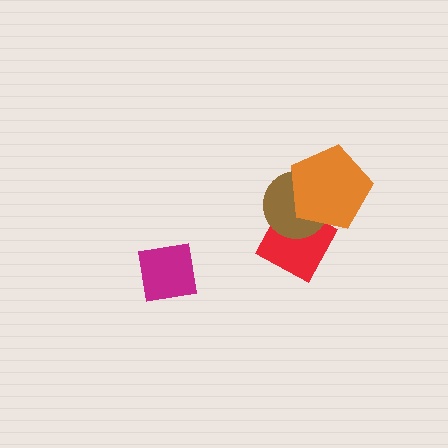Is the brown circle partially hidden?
Yes, it is partially covered by another shape.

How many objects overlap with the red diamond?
2 objects overlap with the red diamond.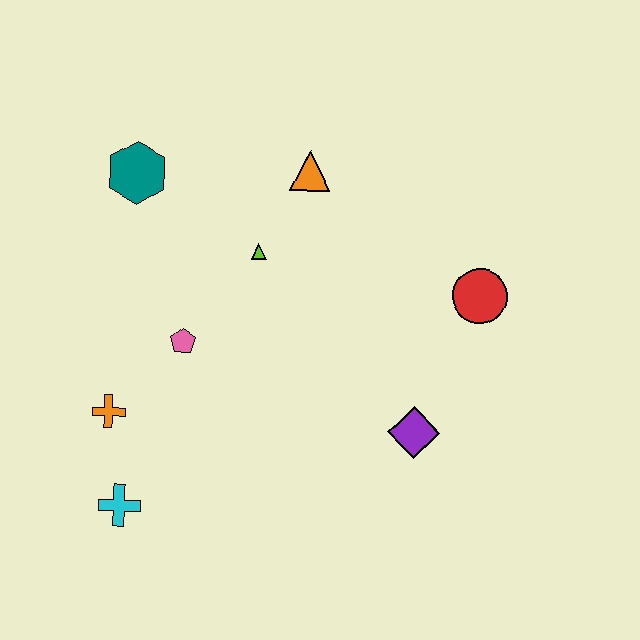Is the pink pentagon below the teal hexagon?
Yes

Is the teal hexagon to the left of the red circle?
Yes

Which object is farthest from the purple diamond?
The teal hexagon is farthest from the purple diamond.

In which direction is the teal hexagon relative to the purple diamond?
The teal hexagon is to the left of the purple diamond.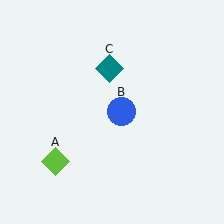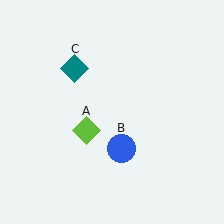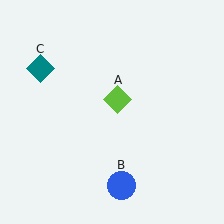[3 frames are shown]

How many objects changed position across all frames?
3 objects changed position: lime diamond (object A), blue circle (object B), teal diamond (object C).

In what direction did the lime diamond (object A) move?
The lime diamond (object A) moved up and to the right.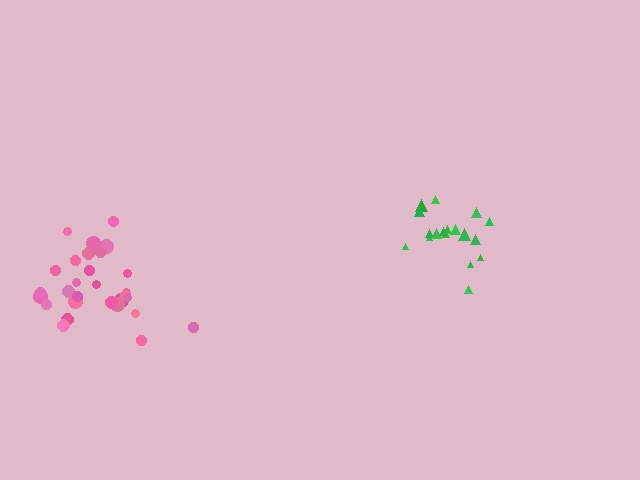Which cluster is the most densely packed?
Pink.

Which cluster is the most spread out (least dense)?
Green.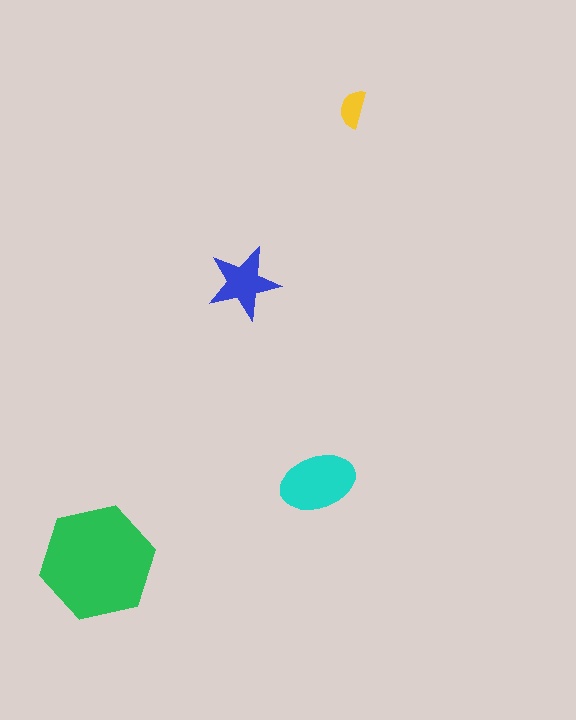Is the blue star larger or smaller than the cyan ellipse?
Smaller.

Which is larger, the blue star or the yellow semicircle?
The blue star.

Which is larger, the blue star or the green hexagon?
The green hexagon.